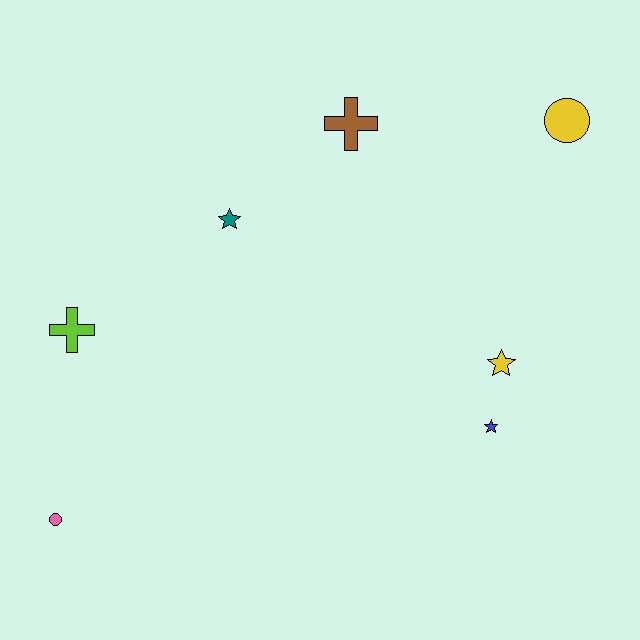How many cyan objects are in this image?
There are no cyan objects.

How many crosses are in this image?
There are 2 crosses.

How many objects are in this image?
There are 7 objects.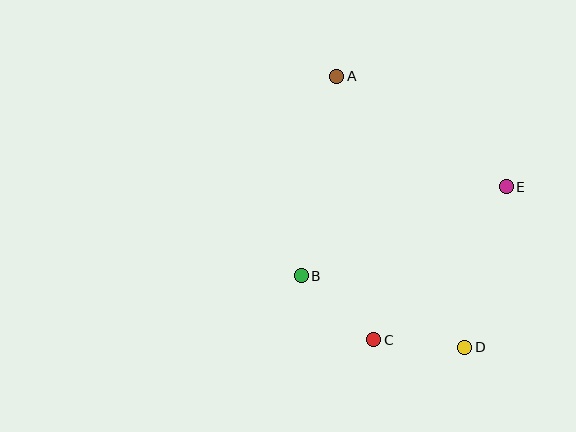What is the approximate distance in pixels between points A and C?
The distance between A and C is approximately 266 pixels.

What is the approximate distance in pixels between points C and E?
The distance between C and E is approximately 202 pixels.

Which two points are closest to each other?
Points C and D are closest to each other.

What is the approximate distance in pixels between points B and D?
The distance between B and D is approximately 178 pixels.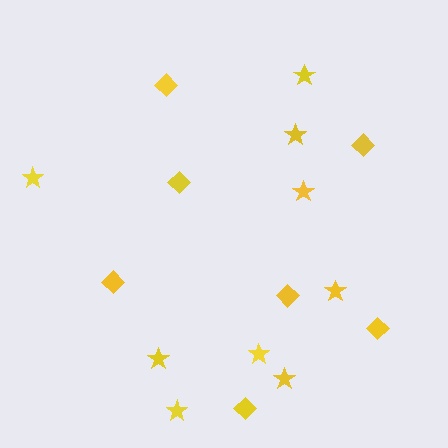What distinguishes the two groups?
There are 2 groups: one group of stars (9) and one group of diamonds (7).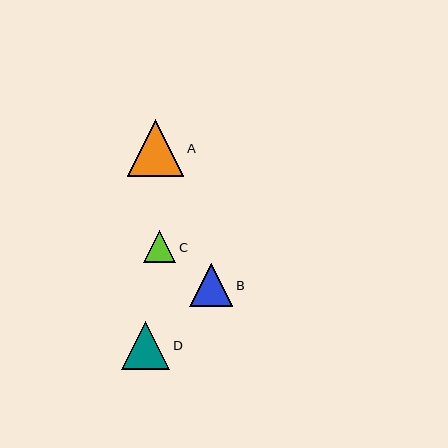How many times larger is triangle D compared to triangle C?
Triangle D is approximately 1.5 times the size of triangle C.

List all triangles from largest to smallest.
From largest to smallest: A, D, B, C.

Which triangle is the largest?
Triangle A is the largest with a size of approximately 57 pixels.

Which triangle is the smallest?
Triangle C is the smallest with a size of approximately 32 pixels.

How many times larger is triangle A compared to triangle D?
Triangle A is approximately 1.2 times the size of triangle D.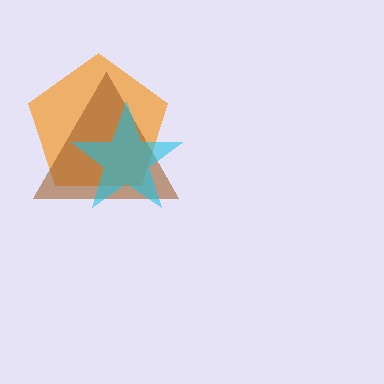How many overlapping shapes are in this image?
There are 3 overlapping shapes in the image.